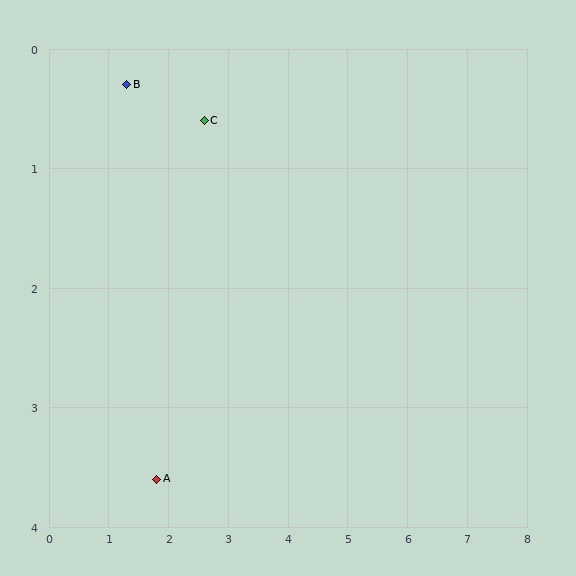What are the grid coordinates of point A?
Point A is at approximately (1.8, 3.6).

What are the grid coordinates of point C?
Point C is at approximately (2.6, 0.6).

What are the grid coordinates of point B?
Point B is at approximately (1.3, 0.3).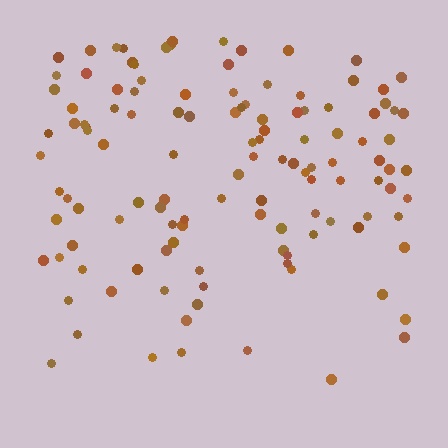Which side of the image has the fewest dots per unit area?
The bottom.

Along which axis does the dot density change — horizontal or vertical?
Vertical.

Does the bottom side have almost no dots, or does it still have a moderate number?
Still a moderate number, just noticeably fewer than the top.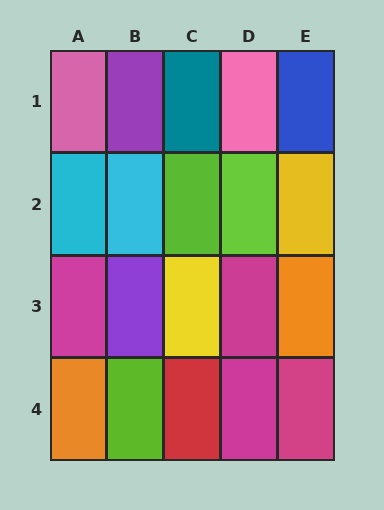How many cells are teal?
1 cell is teal.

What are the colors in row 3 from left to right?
Magenta, purple, yellow, magenta, orange.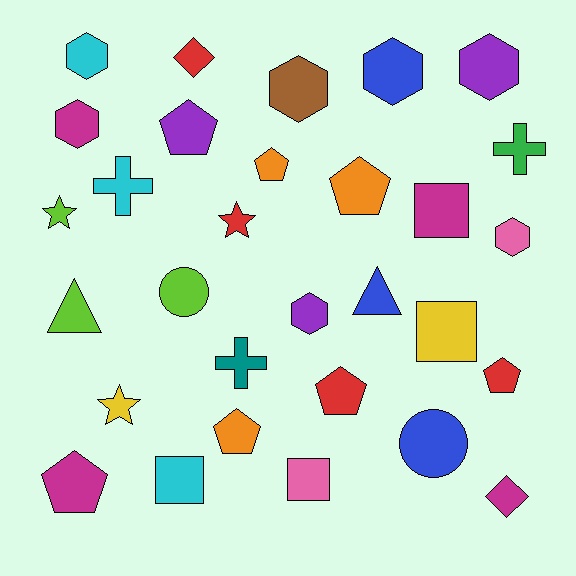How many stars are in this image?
There are 3 stars.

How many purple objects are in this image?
There are 3 purple objects.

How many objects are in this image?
There are 30 objects.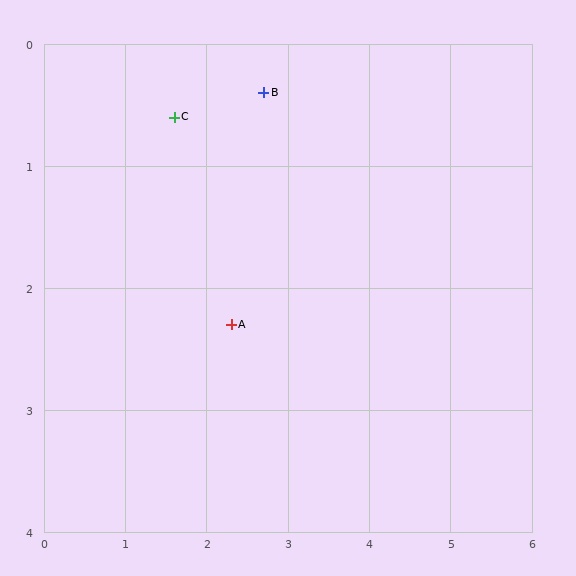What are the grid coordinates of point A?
Point A is at approximately (2.3, 2.3).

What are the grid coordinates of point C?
Point C is at approximately (1.6, 0.6).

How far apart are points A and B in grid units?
Points A and B are about 1.9 grid units apart.